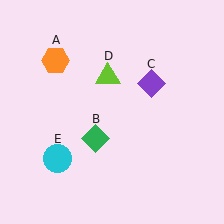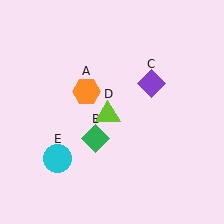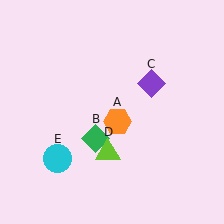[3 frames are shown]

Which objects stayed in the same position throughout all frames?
Green diamond (object B) and purple diamond (object C) and cyan circle (object E) remained stationary.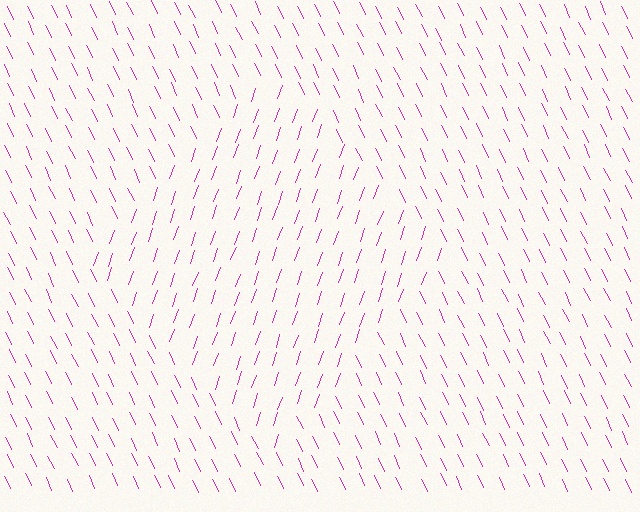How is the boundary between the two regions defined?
The boundary is defined purely by a change in line orientation (approximately 45 degrees difference). All lines are the same color and thickness.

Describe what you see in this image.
The image is filled with small magenta line segments. A diamond region in the image has lines oriented differently from the surrounding lines, creating a visible texture boundary.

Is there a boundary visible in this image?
Yes, there is a texture boundary formed by a change in line orientation.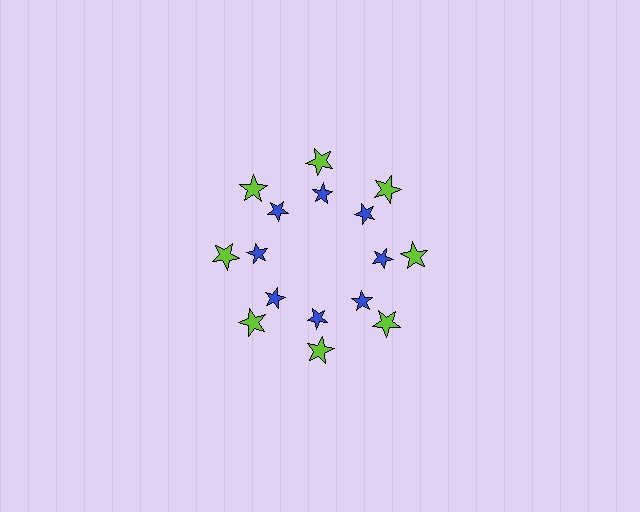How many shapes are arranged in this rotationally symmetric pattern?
There are 16 shapes, arranged in 8 groups of 2.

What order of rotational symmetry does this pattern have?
This pattern has 8-fold rotational symmetry.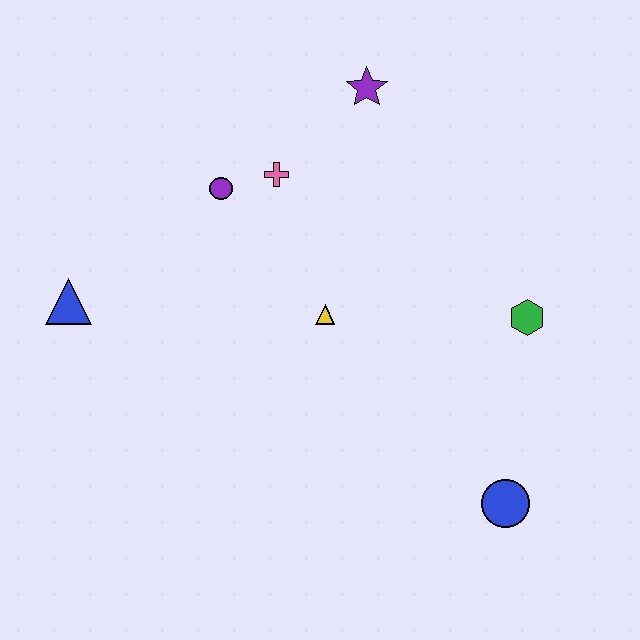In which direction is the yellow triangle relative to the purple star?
The yellow triangle is below the purple star.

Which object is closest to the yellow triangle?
The pink cross is closest to the yellow triangle.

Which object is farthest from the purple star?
The blue circle is farthest from the purple star.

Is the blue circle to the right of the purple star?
Yes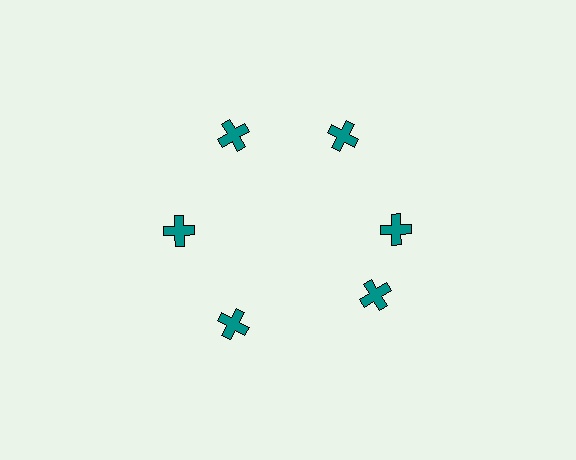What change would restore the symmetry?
The symmetry would be restored by rotating it back into even spacing with its neighbors so that all 6 crosses sit at equal angles and equal distance from the center.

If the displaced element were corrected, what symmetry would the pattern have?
It would have 6-fold rotational symmetry — the pattern would map onto itself every 60 degrees.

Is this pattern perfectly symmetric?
No. The 6 teal crosses are arranged in a ring, but one element near the 5 o'clock position is rotated out of alignment along the ring, breaking the 6-fold rotational symmetry.